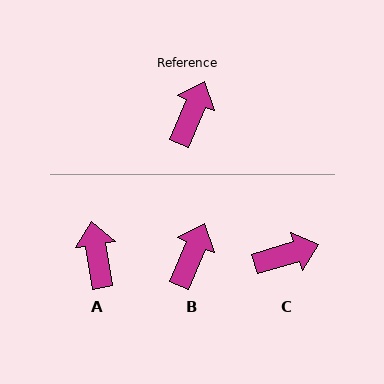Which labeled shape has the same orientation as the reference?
B.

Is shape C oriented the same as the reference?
No, it is off by about 51 degrees.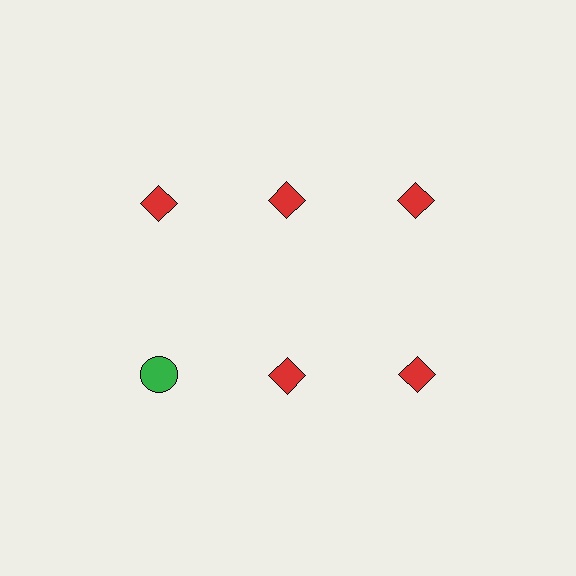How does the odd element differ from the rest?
It differs in both color (green instead of red) and shape (circle instead of diamond).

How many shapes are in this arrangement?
There are 6 shapes arranged in a grid pattern.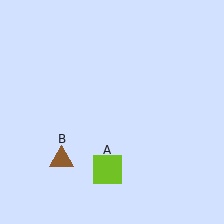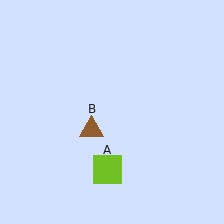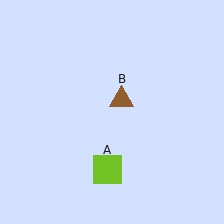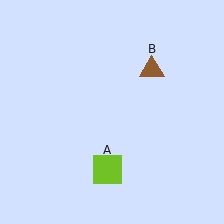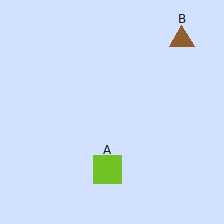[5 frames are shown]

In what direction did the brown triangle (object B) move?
The brown triangle (object B) moved up and to the right.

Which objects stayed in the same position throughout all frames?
Lime square (object A) remained stationary.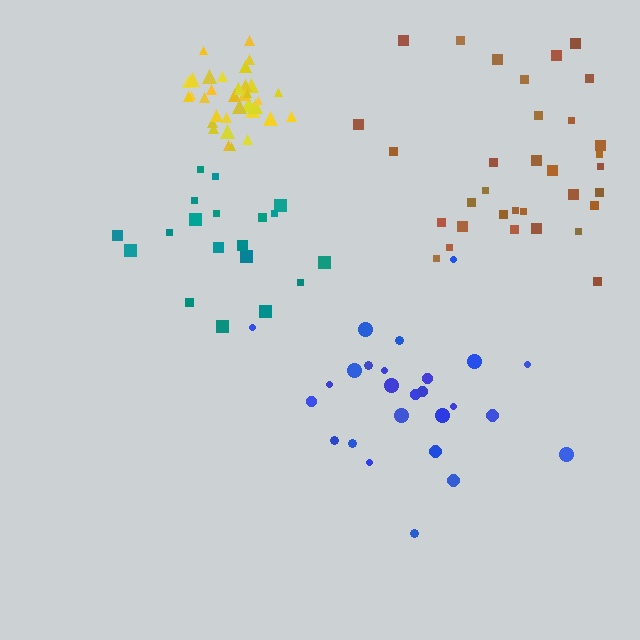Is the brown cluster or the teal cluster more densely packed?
Teal.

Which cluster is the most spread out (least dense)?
Blue.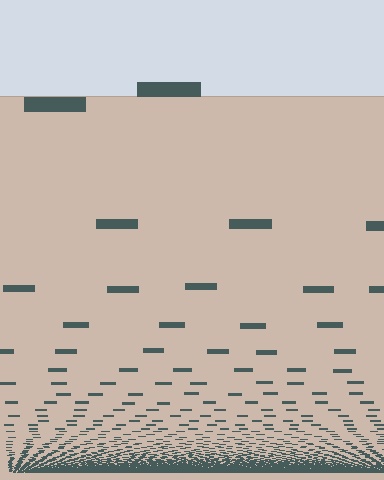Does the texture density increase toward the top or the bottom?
Density increases toward the bottom.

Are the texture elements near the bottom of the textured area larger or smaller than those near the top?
Smaller. The gradient is inverted — elements near the bottom are smaller and denser.